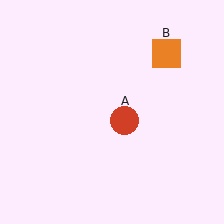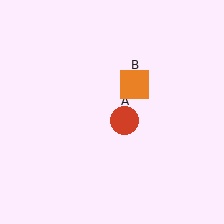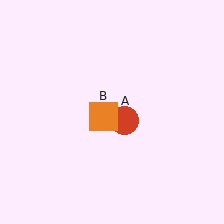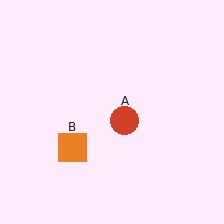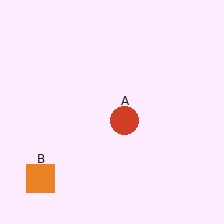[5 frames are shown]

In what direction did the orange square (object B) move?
The orange square (object B) moved down and to the left.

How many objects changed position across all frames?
1 object changed position: orange square (object B).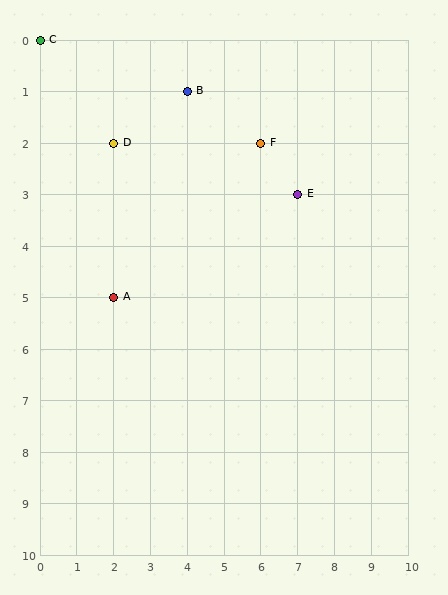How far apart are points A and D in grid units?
Points A and D are 3 rows apart.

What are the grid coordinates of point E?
Point E is at grid coordinates (7, 3).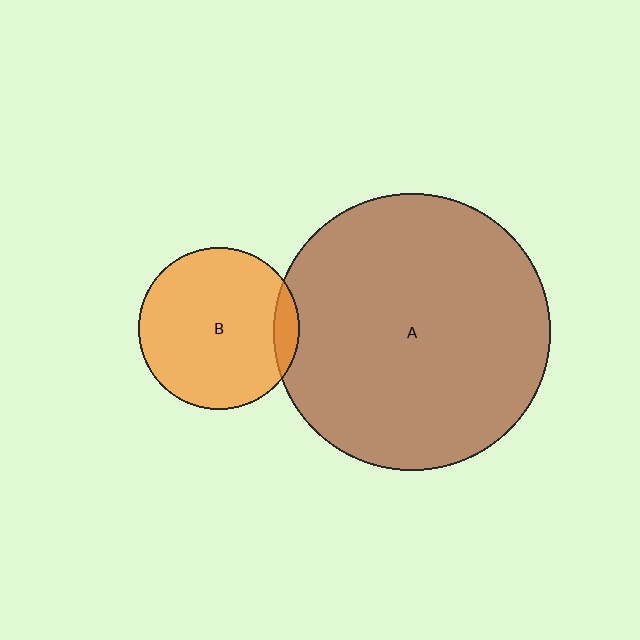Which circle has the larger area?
Circle A (brown).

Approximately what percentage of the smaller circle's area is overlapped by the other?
Approximately 10%.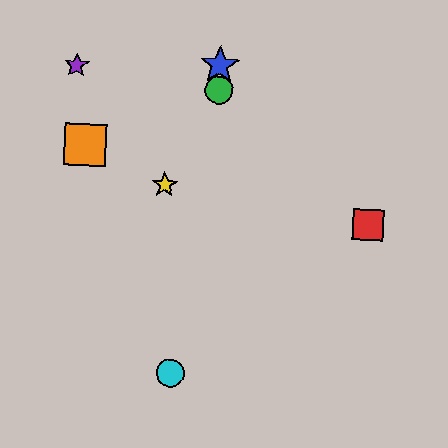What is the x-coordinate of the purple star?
The purple star is at x≈77.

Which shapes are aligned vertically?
The blue star, the green circle are aligned vertically.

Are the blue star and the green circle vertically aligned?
Yes, both are at x≈220.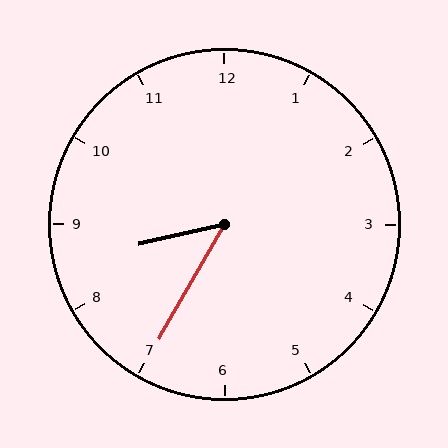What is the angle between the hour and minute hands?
Approximately 48 degrees.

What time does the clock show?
8:35.